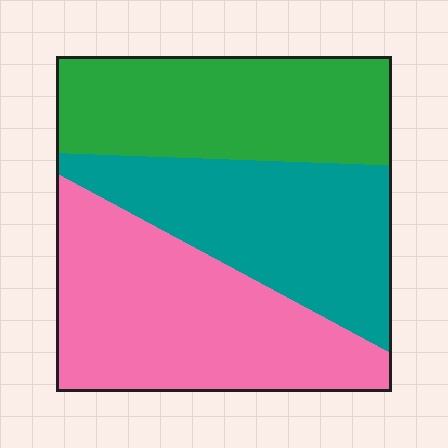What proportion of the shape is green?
Green covers 31% of the shape.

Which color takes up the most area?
Pink, at roughly 40%.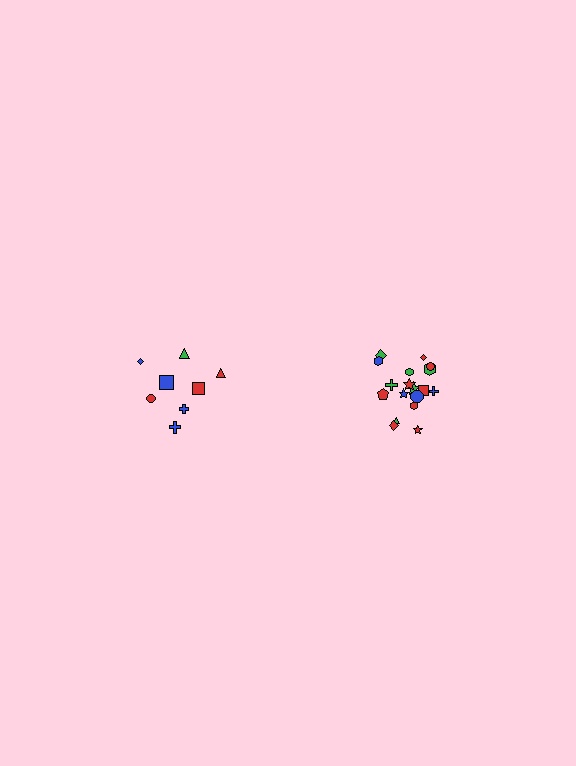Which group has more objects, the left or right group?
The right group.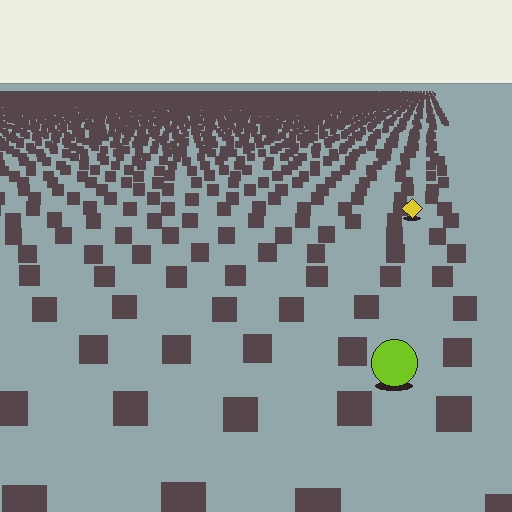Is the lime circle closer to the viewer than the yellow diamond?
Yes. The lime circle is closer — you can tell from the texture gradient: the ground texture is coarser near it.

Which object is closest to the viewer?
The lime circle is closest. The texture marks near it are larger and more spread out.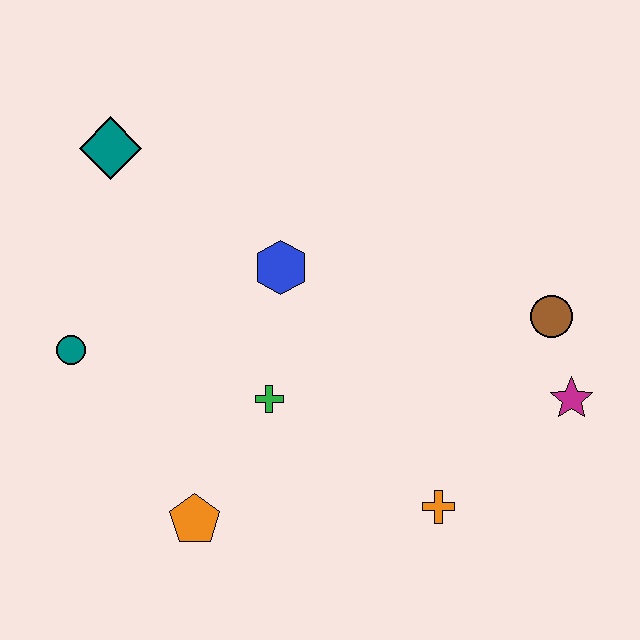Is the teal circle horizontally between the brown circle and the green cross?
No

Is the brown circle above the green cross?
Yes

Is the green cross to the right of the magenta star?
No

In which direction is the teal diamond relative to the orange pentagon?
The teal diamond is above the orange pentagon.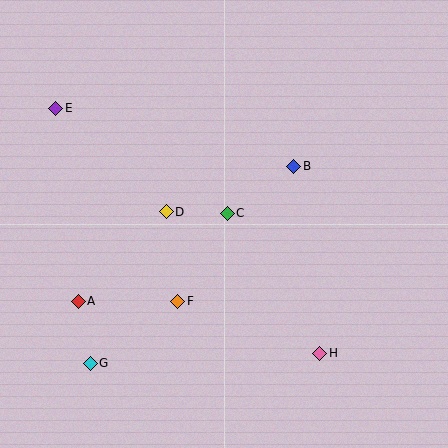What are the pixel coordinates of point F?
Point F is at (178, 301).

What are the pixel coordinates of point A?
Point A is at (78, 301).